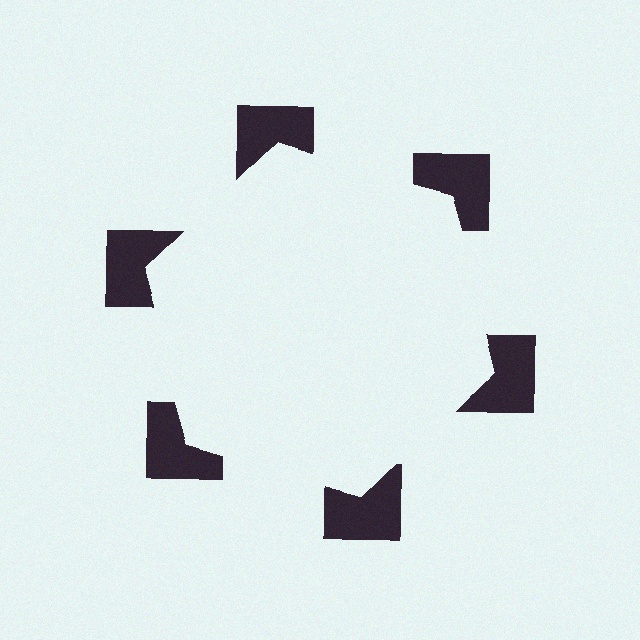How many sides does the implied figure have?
6 sides.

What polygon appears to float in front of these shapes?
An illusory hexagon — its edges are inferred from the aligned wedge cuts in the notched squares, not physically drawn.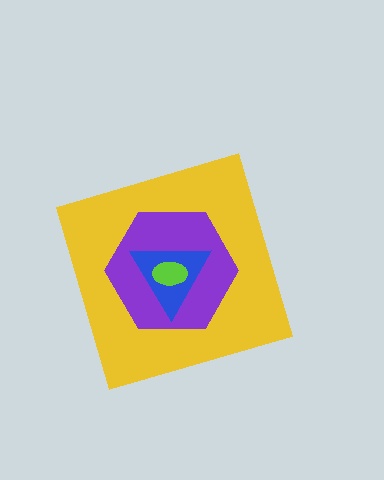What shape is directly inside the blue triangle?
The lime ellipse.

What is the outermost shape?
The yellow diamond.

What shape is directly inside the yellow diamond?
The purple hexagon.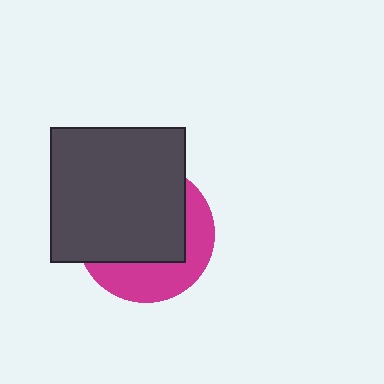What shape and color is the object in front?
The object in front is a dark gray square.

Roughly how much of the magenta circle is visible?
A small part of it is visible (roughly 37%).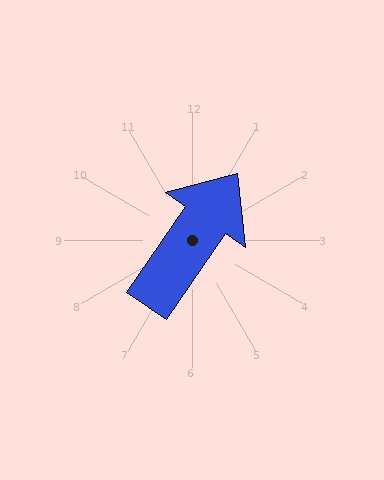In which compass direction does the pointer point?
Northeast.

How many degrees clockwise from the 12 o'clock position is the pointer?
Approximately 35 degrees.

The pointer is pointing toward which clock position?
Roughly 1 o'clock.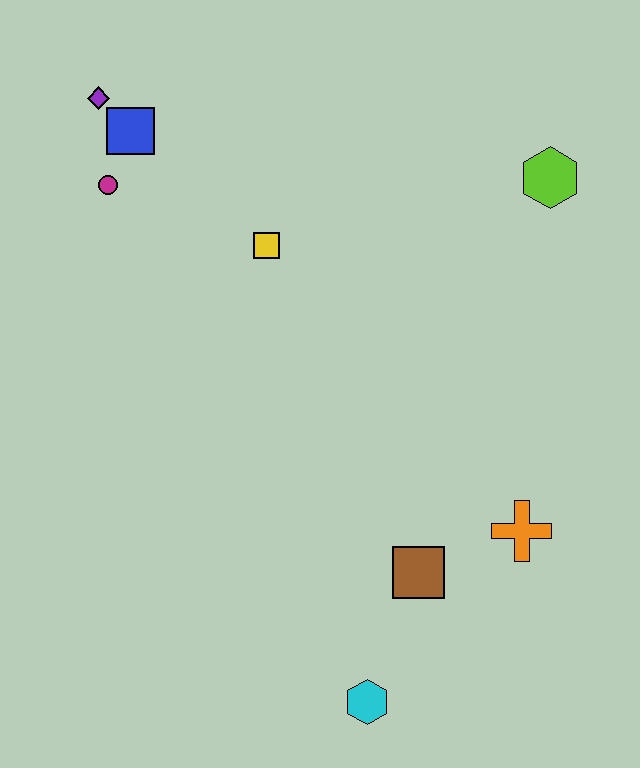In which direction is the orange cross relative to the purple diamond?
The orange cross is below the purple diamond.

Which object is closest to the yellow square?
The magenta circle is closest to the yellow square.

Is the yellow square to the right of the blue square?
Yes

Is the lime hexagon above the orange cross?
Yes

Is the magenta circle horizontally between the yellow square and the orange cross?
No